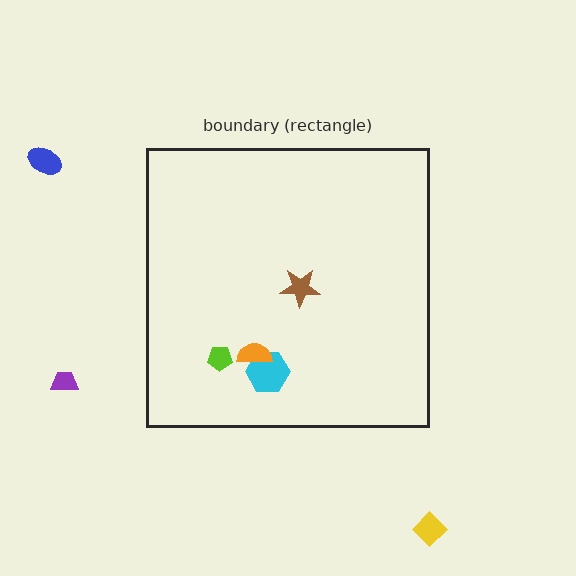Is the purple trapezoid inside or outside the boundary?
Outside.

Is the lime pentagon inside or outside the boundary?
Inside.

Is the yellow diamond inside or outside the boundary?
Outside.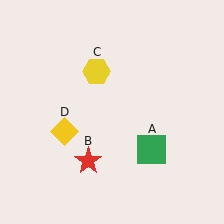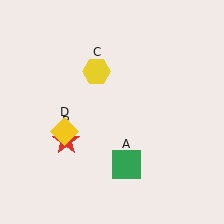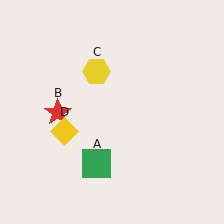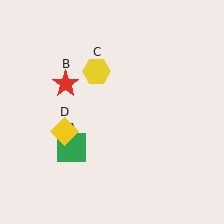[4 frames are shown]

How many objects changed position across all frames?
2 objects changed position: green square (object A), red star (object B).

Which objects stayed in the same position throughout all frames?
Yellow hexagon (object C) and yellow diamond (object D) remained stationary.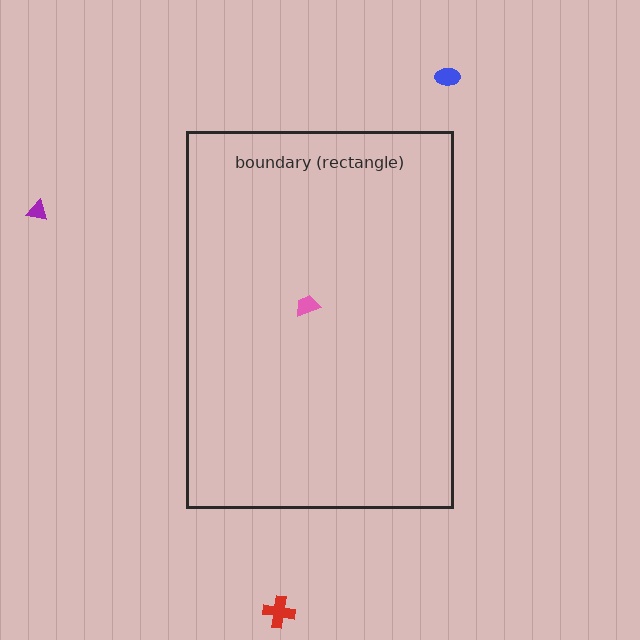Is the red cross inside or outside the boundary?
Outside.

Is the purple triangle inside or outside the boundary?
Outside.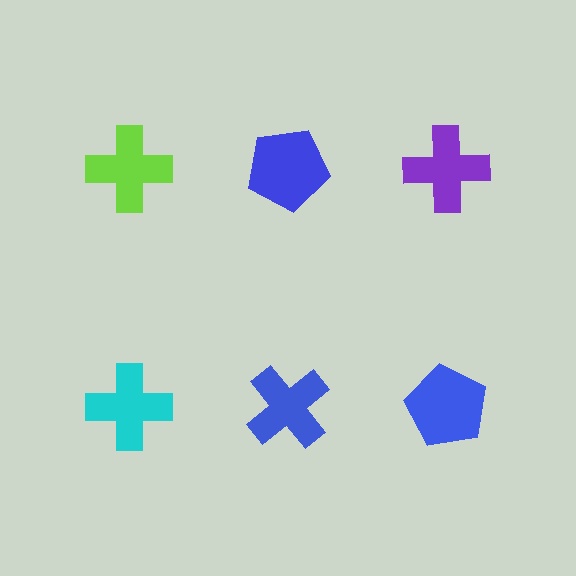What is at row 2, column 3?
A blue pentagon.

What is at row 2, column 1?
A cyan cross.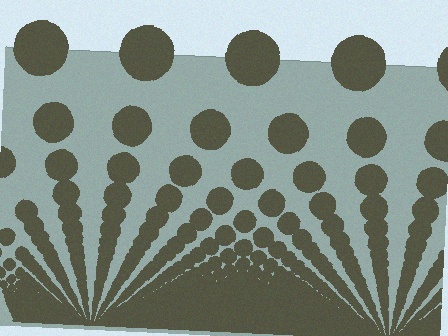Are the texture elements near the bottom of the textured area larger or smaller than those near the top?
Smaller. The gradient is inverted — elements near the bottom are smaller and denser.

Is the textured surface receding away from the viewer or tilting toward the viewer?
The surface appears to tilt toward the viewer. Texture elements get larger and sparser toward the top.